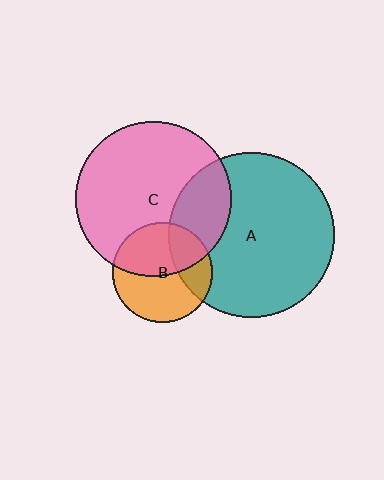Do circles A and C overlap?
Yes.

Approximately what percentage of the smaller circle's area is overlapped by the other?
Approximately 25%.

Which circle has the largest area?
Circle A (teal).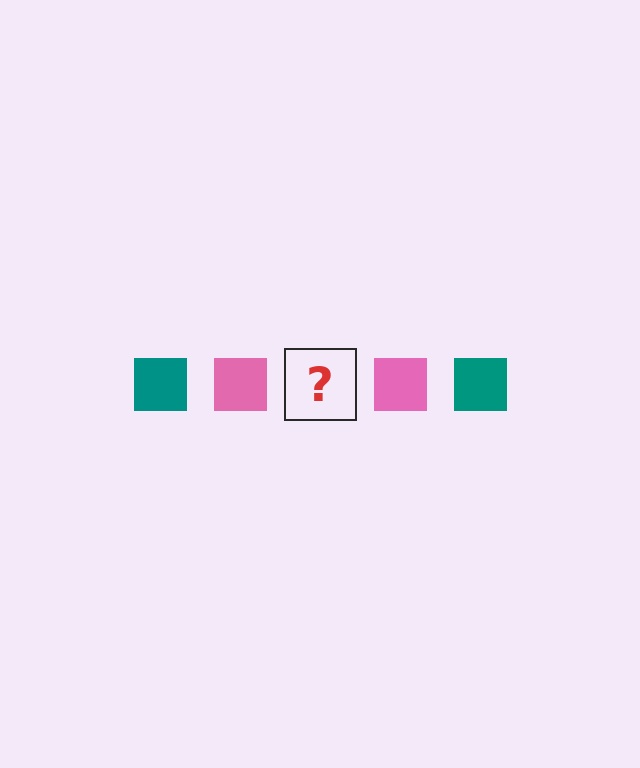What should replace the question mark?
The question mark should be replaced with a teal square.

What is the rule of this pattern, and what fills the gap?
The rule is that the pattern cycles through teal, pink squares. The gap should be filled with a teal square.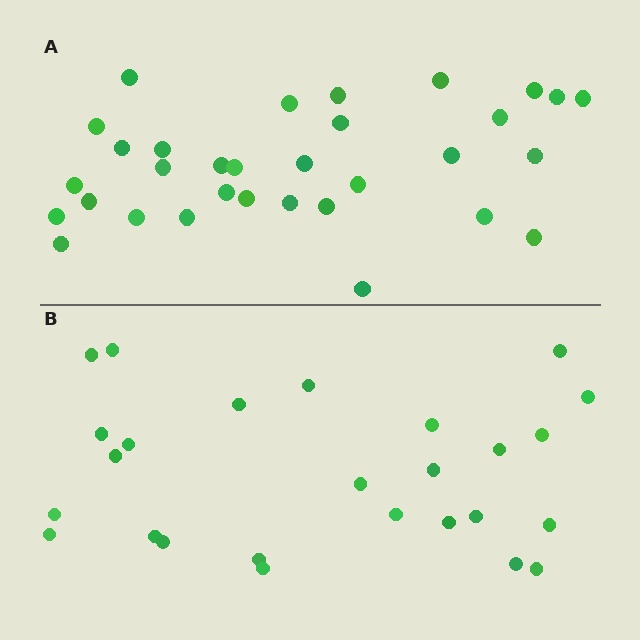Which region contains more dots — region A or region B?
Region A (the top region) has more dots.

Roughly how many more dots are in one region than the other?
Region A has about 6 more dots than region B.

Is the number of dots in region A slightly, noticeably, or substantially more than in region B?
Region A has only slightly more — the two regions are fairly close. The ratio is roughly 1.2 to 1.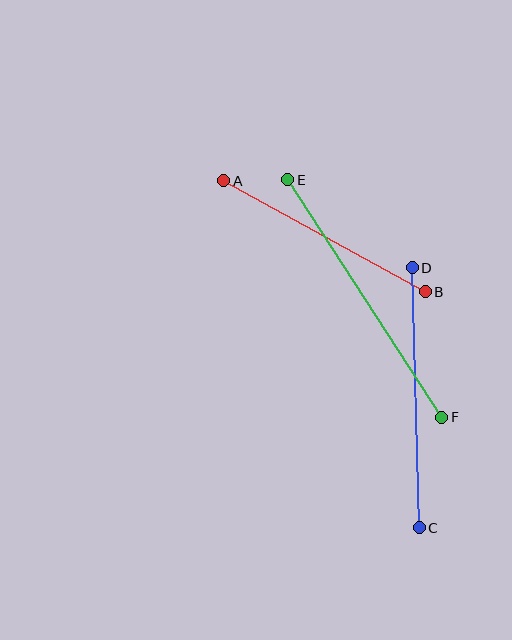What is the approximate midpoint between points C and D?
The midpoint is at approximately (416, 398) pixels.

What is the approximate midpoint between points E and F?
The midpoint is at approximately (365, 298) pixels.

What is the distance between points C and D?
The distance is approximately 260 pixels.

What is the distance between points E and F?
The distance is approximately 283 pixels.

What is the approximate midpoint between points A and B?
The midpoint is at approximately (324, 236) pixels.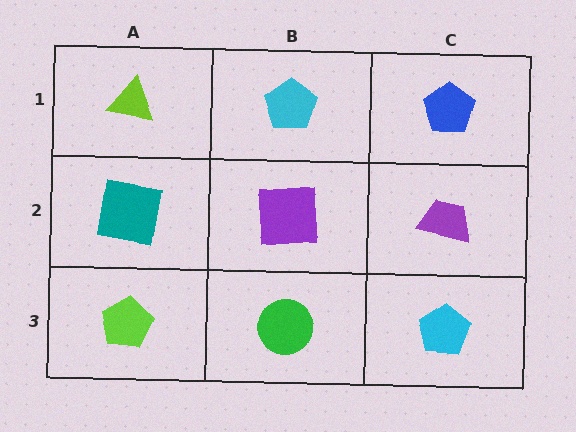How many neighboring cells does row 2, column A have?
3.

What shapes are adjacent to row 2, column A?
A lime triangle (row 1, column A), a lime pentagon (row 3, column A), a purple square (row 2, column B).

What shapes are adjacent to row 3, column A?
A teal square (row 2, column A), a green circle (row 3, column B).